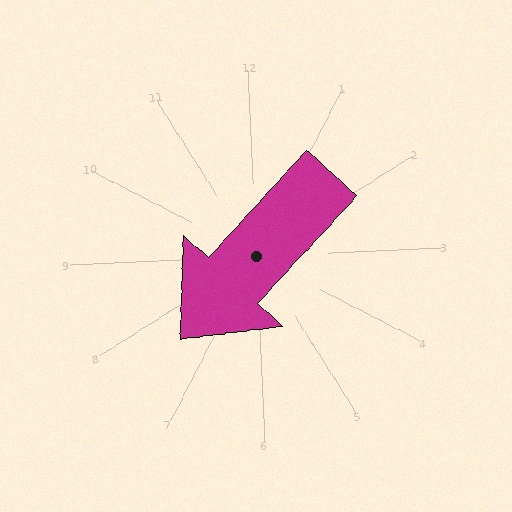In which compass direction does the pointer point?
Southwest.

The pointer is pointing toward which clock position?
Roughly 8 o'clock.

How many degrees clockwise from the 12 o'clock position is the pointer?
Approximately 225 degrees.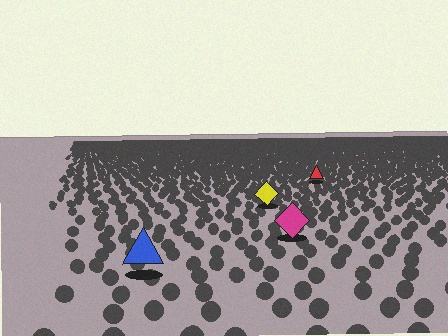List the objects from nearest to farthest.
From nearest to farthest: the blue triangle, the magenta diamond, the yellow diamond, the red triangle.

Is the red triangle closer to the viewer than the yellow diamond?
No. The yellow diamond is closer — you can tell from the texture gradient: the ground texture is coarser near it.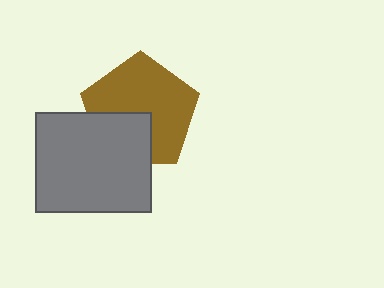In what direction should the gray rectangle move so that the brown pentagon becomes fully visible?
The gray rectangle should move down. That is the shortest direction to clear the overlap and leave the brown pentagon fully visible.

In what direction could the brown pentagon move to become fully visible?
The brown pentagon could move up. That would shift it out from behind the gray rectangle entirely.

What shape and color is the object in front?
The object in front is a gray rectangle.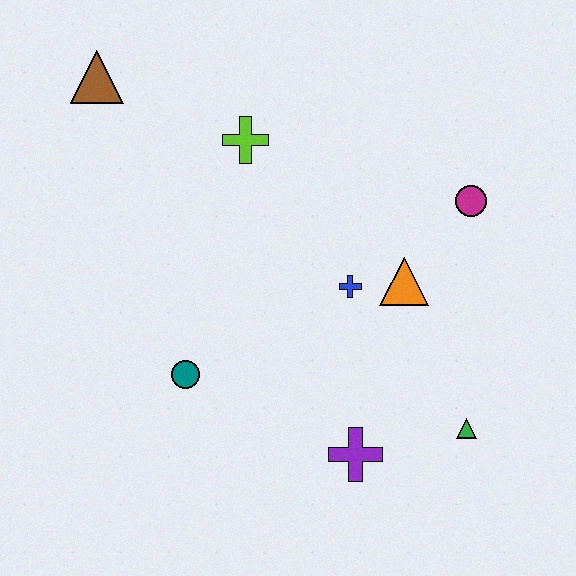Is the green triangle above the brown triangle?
No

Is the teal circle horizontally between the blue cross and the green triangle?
No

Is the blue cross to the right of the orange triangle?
No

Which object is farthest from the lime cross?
The green triangle is farthest from the lime cross.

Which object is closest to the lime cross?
The brown triangle is closest to the lime cross.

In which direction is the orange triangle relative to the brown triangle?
The orange triangle is to the right of the brown triangle.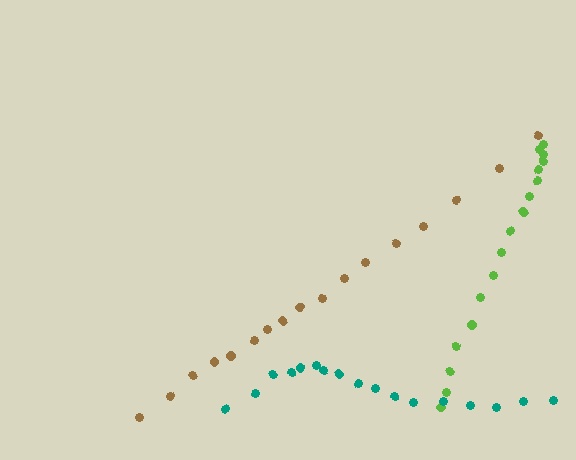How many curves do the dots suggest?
There are 3 distinct paths.